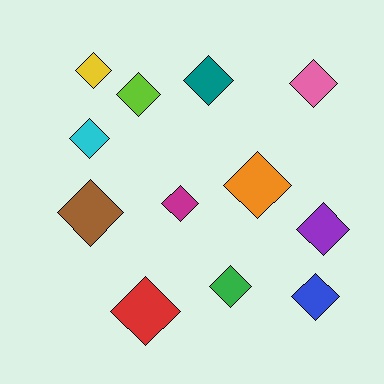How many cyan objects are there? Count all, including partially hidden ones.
There is 1 cyan object.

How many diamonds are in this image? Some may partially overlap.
There are 12 diamonds.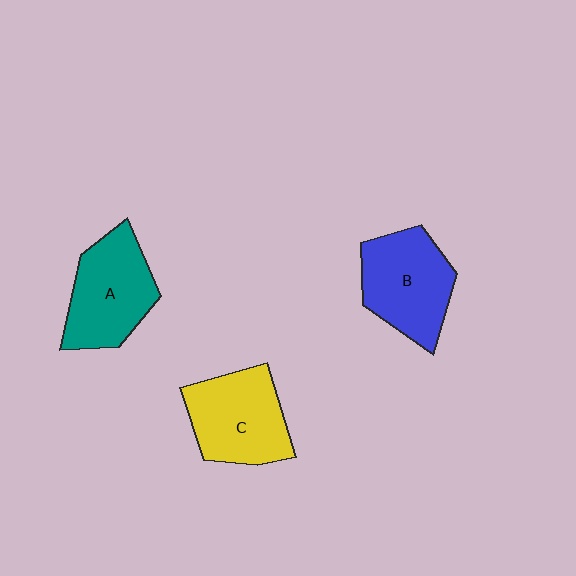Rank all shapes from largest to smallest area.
From largest to smallest: B (blue), A (teal), C (yellow).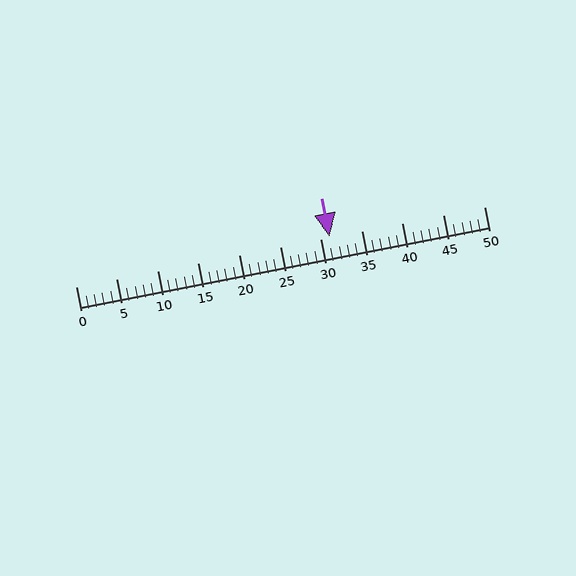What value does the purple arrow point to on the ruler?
The purple arrow points to approximately 31.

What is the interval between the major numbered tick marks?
The major tick marks are spaced 5 units apart.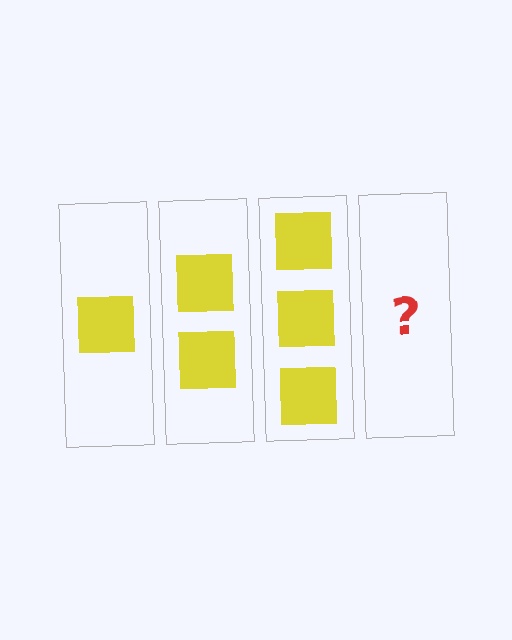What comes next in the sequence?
The next element should be 4 squares.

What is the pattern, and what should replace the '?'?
The pattern is that each step adds one more square. The '?' should be 4 squares.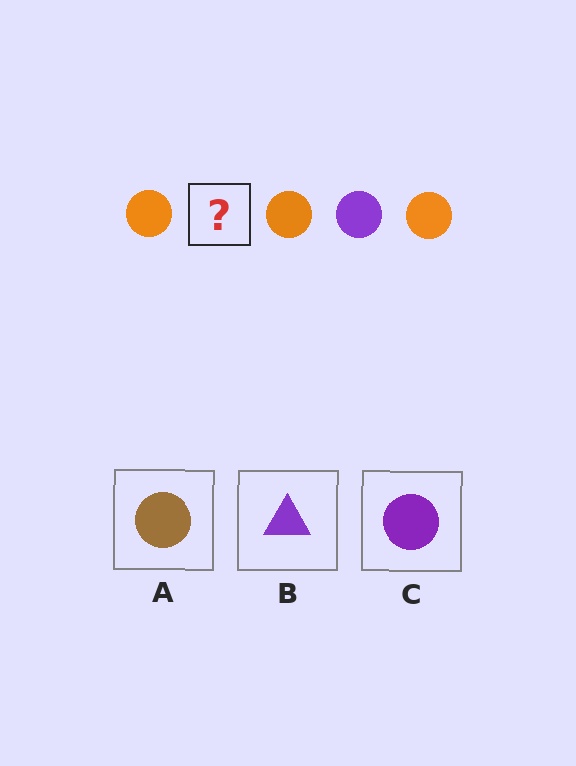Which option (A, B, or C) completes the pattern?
C.